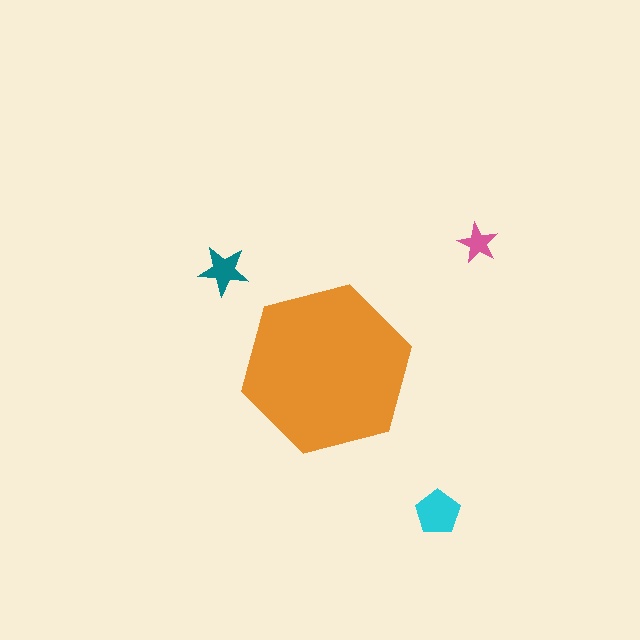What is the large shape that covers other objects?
An orange hexagon.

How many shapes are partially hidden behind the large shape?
0 shapes are partially hidden.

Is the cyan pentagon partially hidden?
No, the cyan pentagon is fully visible.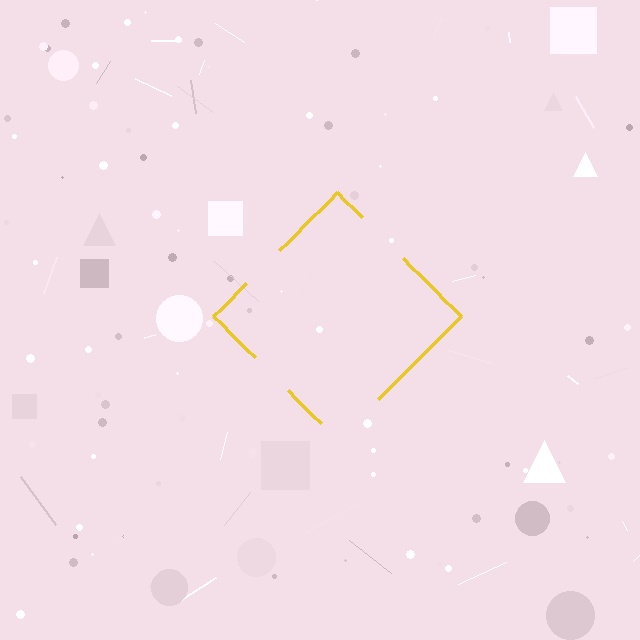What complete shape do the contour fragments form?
The contour fragments form a diamond.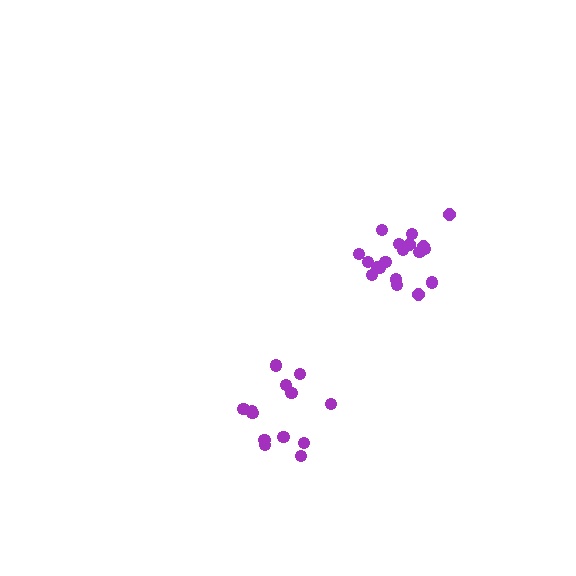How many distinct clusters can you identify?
There are 2 distinct clusters.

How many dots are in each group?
Group 1: 19 dots, Group 2: 13 dots (32 total).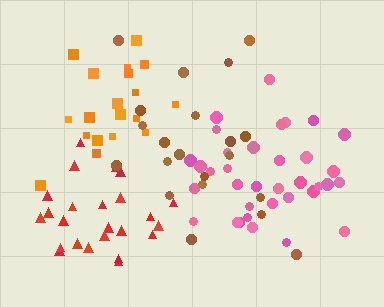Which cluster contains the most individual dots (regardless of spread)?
Pink (35).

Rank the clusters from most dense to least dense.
pink, red, orange, brown.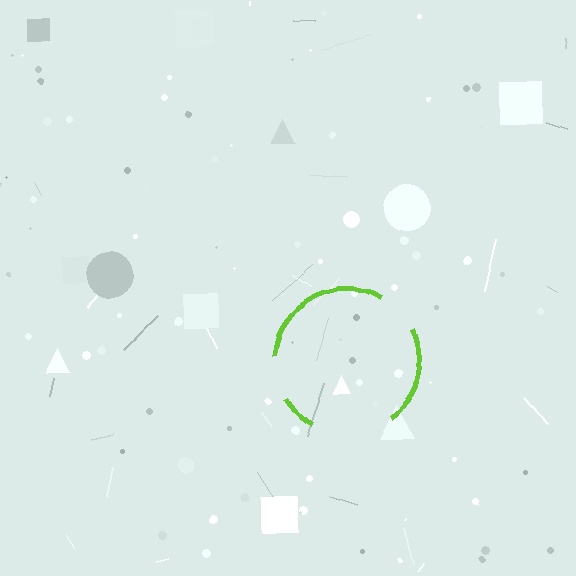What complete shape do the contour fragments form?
The contour fragments form a circle.